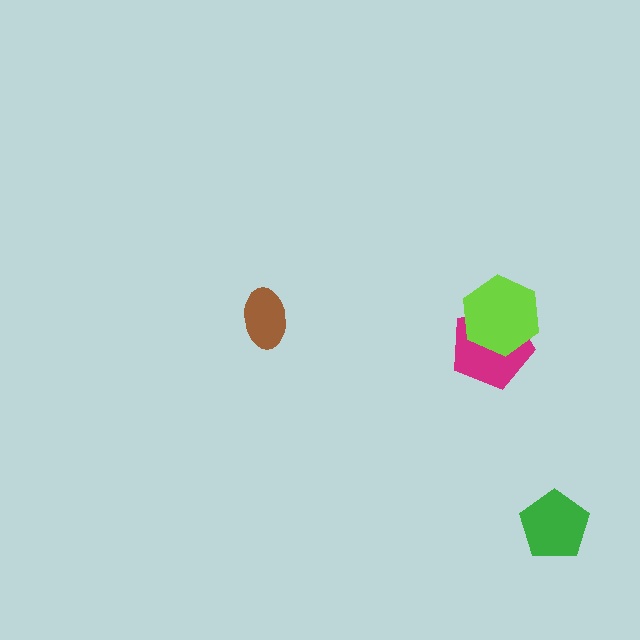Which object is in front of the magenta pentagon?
The lime hexagon is in front of the magenta pentagon.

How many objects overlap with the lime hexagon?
1 object overlaps with the lime hexagon.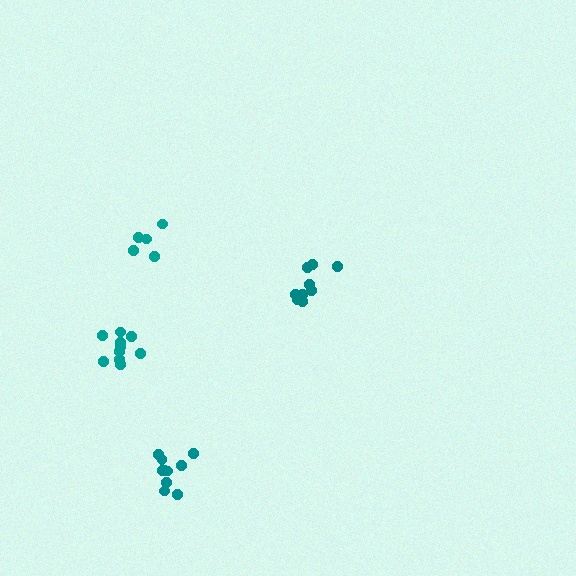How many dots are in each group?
Group 1: 5 dots, Group 2: 10 dots, Group 3: 10 dots, Group 4: 9 dots (34 total).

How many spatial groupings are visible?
There are 4 spatial groupings.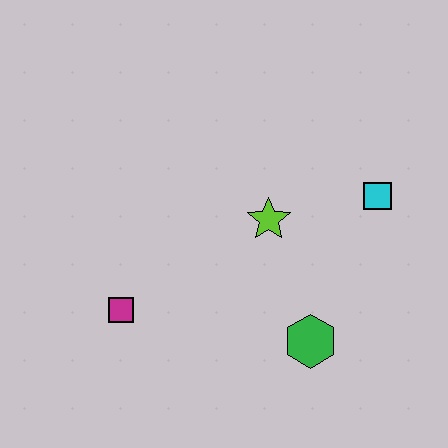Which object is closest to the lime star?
The cyan square is closest to the lime star.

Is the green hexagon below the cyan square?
Yes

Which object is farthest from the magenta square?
The cyan square is farthest from the magenta square.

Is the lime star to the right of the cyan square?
No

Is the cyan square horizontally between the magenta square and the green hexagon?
No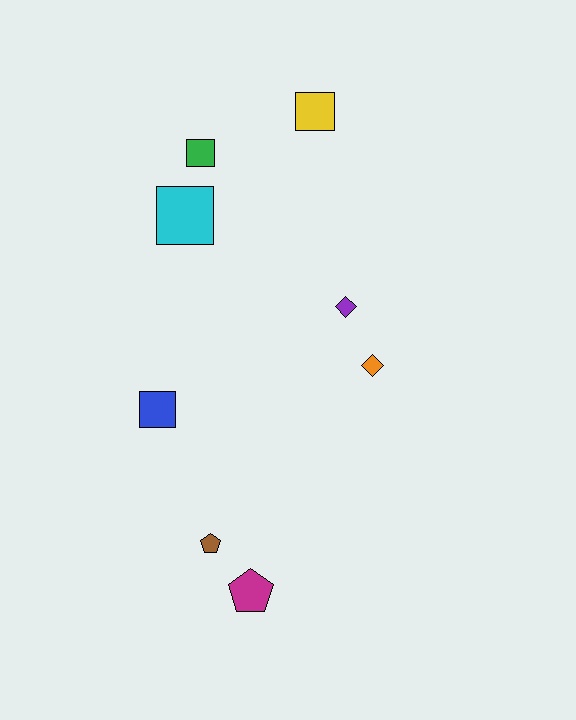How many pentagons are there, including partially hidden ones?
There are 2 pentagons.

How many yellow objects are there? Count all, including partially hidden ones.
There is 1 yellow object.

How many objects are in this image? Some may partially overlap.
There are 8 objects.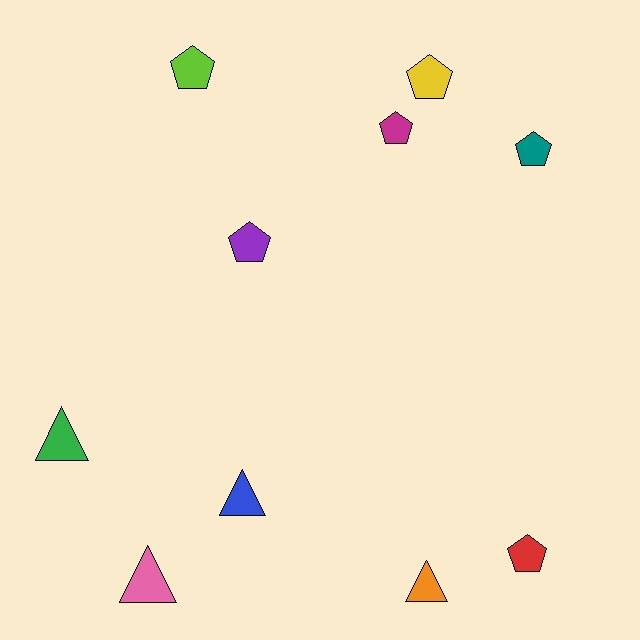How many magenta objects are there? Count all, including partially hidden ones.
There is 1 magenta object.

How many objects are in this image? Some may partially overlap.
There are 10 objects.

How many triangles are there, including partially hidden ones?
There are 4 triangles.